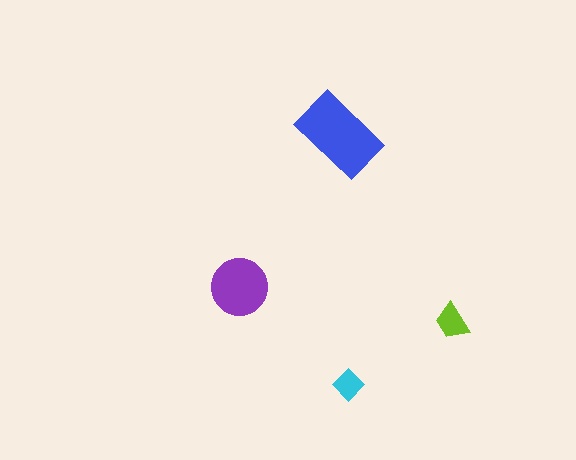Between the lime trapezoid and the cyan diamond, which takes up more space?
The lime trapezoid.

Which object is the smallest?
The cyan diamond.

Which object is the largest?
The blue rectangle.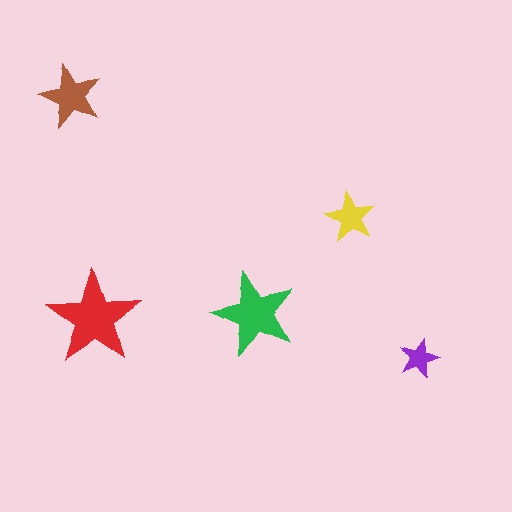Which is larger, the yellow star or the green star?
The green one.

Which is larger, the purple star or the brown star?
The brown one.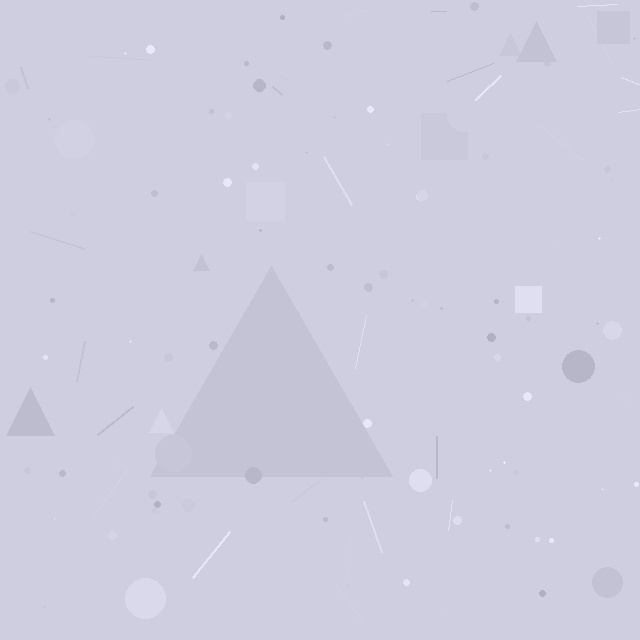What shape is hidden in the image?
A triangle is hidden in the image.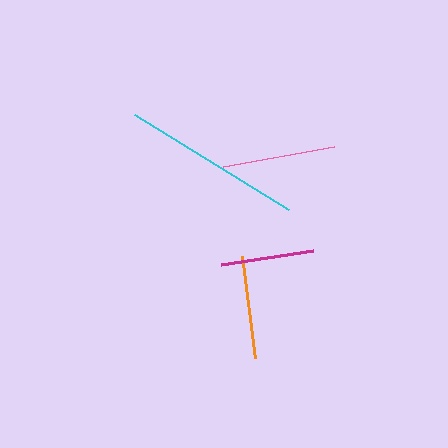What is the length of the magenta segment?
The magenta segment is approximately 93 pixels long.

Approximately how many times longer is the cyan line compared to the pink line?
The cyan line is approximately 1.6 times the length of the pink line.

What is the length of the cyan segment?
The cyan segment is approximately 181 pixels long.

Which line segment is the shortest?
The magenta line is the shortest at approximately 93 pixels.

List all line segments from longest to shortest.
From longest to shortest: cyan, pink, orange, magenta.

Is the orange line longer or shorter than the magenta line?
The orange line is longer than the magenta line.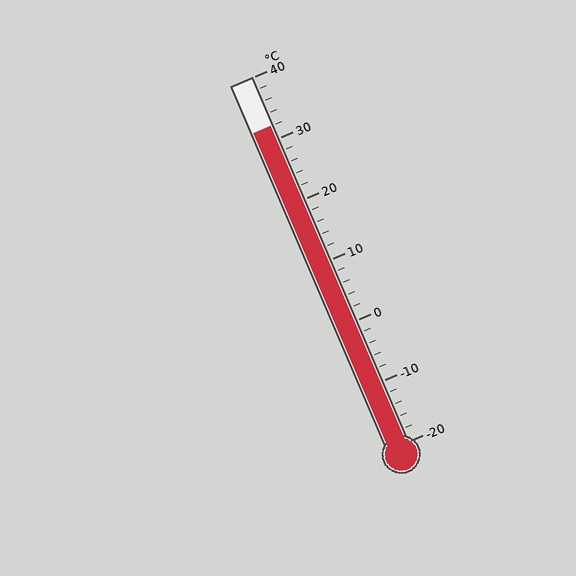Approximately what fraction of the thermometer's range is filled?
The thermometer is filled to approximately 85% of its range.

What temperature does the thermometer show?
The thermometer shows approximately 32°C.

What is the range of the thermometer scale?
The thermometer scale ranges from -20°C to 40°C.